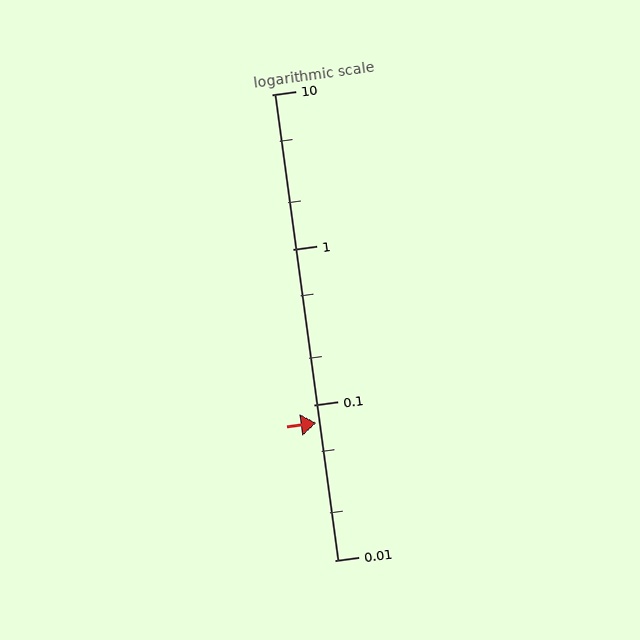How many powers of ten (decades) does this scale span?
The scale spans 3 decades, from 0.01 to 10.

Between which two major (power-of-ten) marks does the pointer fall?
The pointer is between 0.01 and 0.1.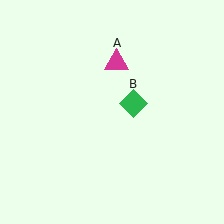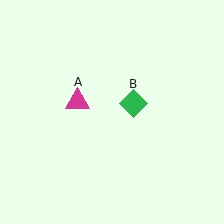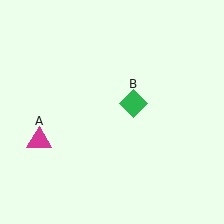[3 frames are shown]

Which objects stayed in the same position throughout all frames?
Green diamond (object B) remained stationary.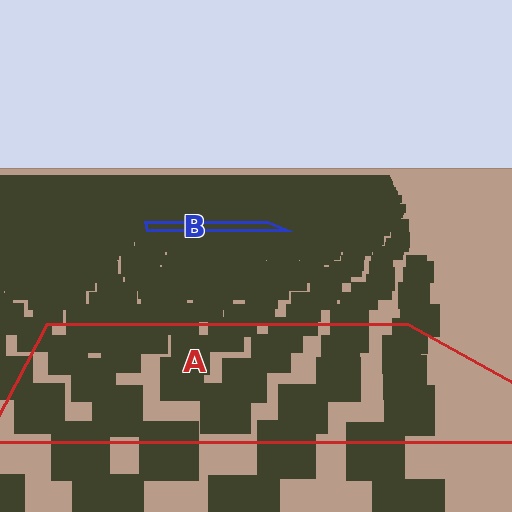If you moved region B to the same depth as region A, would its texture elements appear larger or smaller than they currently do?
They would appear larger. At a closer depth, the same texture elements are projected at a bigger on-screen size.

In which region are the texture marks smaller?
The texture marks are smaller in region B, because it is farther away.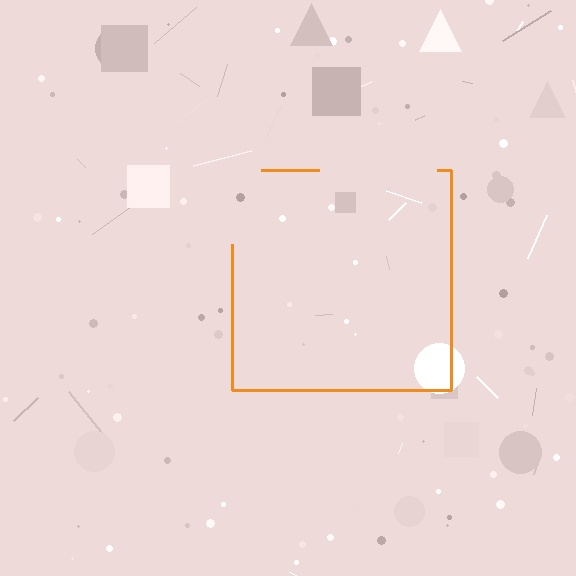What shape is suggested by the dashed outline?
The dashed outline suggests a square.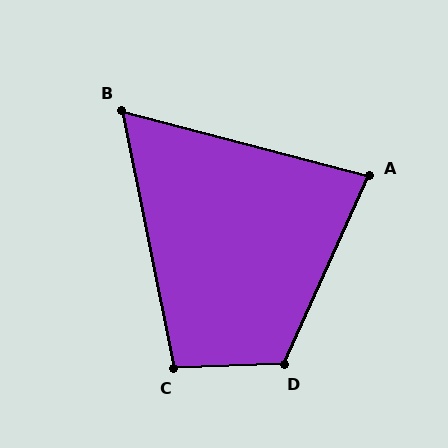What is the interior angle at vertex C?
Approximately 100 degrees (obtuse).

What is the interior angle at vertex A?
Approximately 80 degrees (acute).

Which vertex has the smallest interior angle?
B, at approximately 64 degrees.